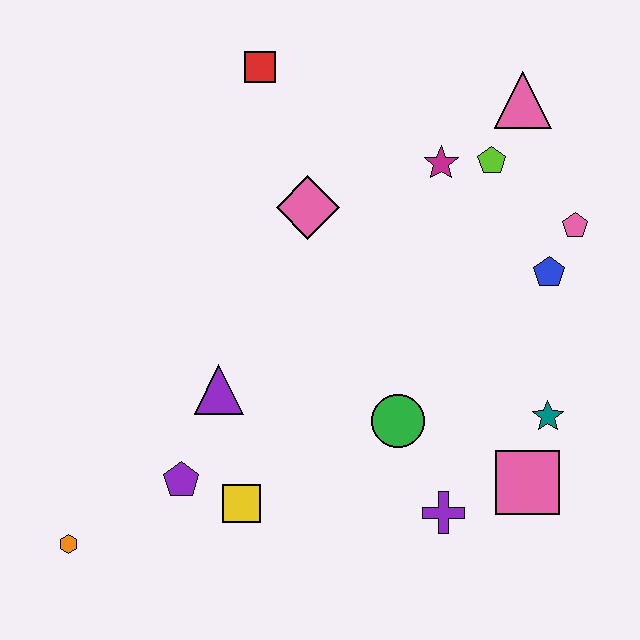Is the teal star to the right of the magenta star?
Yes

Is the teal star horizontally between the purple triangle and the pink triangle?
No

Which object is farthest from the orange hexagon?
The pink triangle is farthest from the orange hexagon.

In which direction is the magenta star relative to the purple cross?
The magenta star is above the purple cross.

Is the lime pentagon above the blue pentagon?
Yes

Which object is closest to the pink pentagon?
The blue pentagon is closest to the pink pentagon.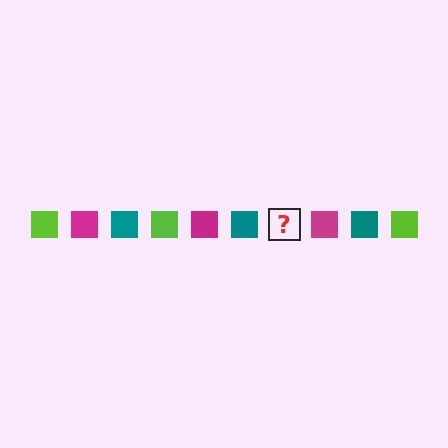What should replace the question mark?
The question mark should be replaced with a lime square.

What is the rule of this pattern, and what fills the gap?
The rule is that the pattern cycles through lime, magenta, teal squares. The gap should be filled with a lime square.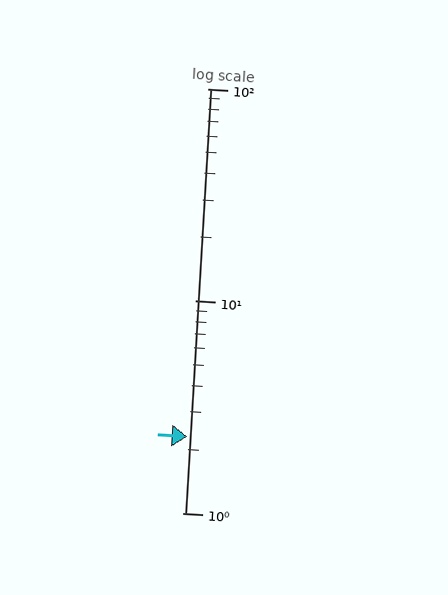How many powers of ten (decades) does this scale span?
The scale spans 2 decades, from 1 to 100.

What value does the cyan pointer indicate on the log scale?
The pointer indicates approximately 2.3.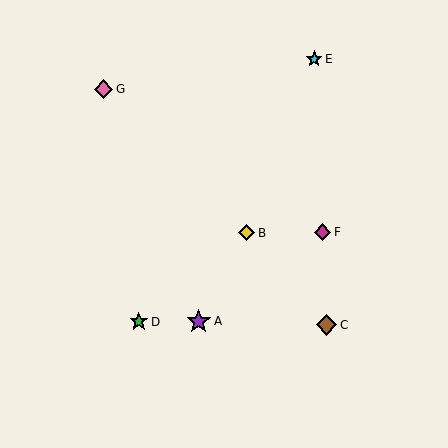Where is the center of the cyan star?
The center of the cyan star is at (314, 59).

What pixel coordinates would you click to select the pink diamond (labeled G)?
Click at (104, 89) to select the pink diamond G.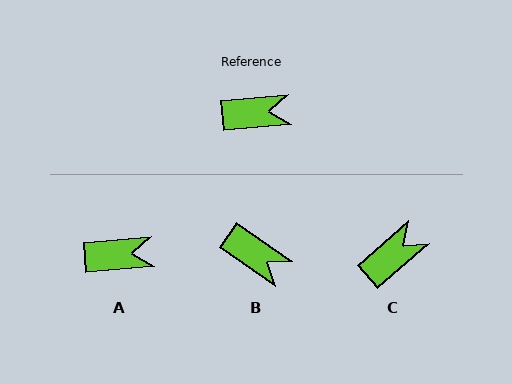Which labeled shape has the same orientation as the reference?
A.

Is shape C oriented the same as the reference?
No, it is off by about 36 degrees.